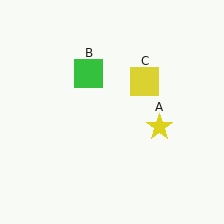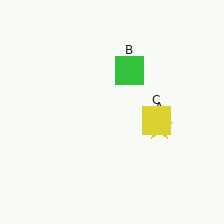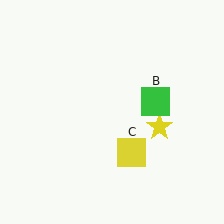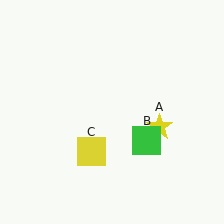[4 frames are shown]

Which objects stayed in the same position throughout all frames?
Yellow star (object A) remained stationary.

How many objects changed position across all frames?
2 objects changed position: green square (object B), yellow square (object C).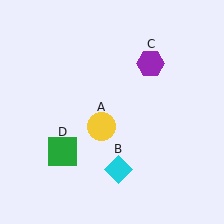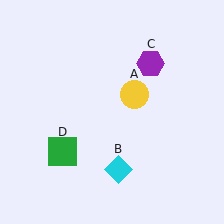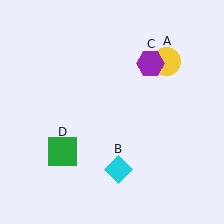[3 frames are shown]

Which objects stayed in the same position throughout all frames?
Cyan diamond (object B) and purple hexagon (object C) and green square (object D) remained stationary.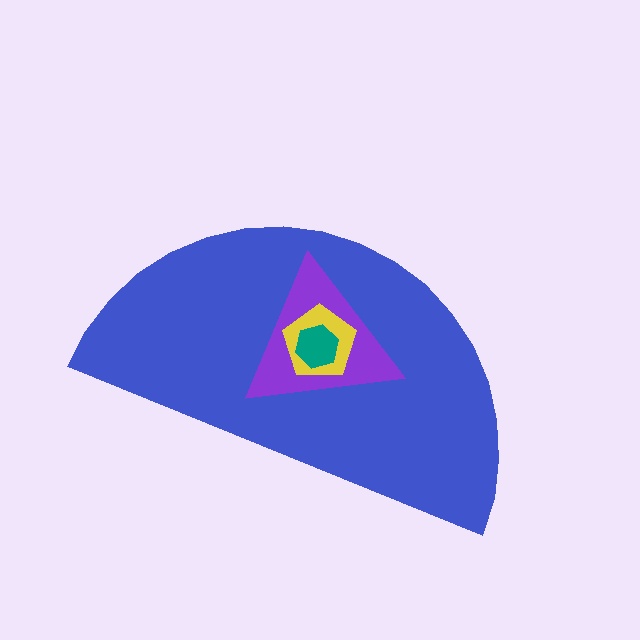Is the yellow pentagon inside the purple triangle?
Yes.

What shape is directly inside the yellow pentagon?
The teal hexagon.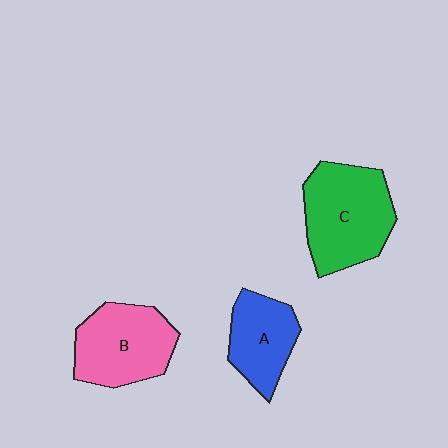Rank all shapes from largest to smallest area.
From largest to smallest: C (green), B (pink), A (blue).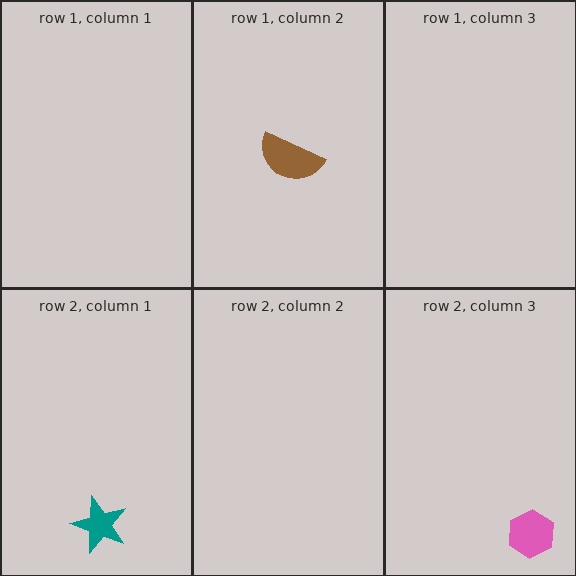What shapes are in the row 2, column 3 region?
The pink hexagon.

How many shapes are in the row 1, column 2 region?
1.